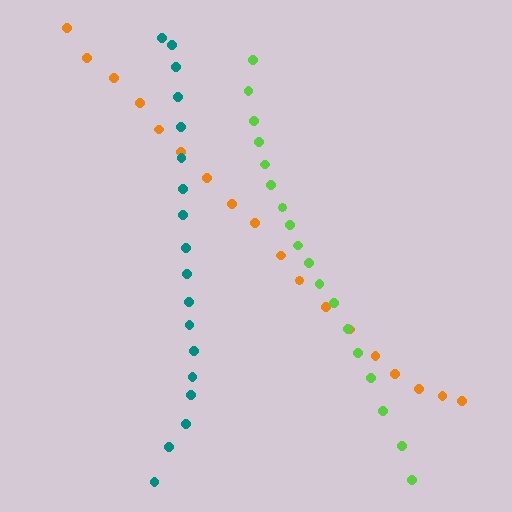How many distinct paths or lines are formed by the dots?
There are 3 distinct paths.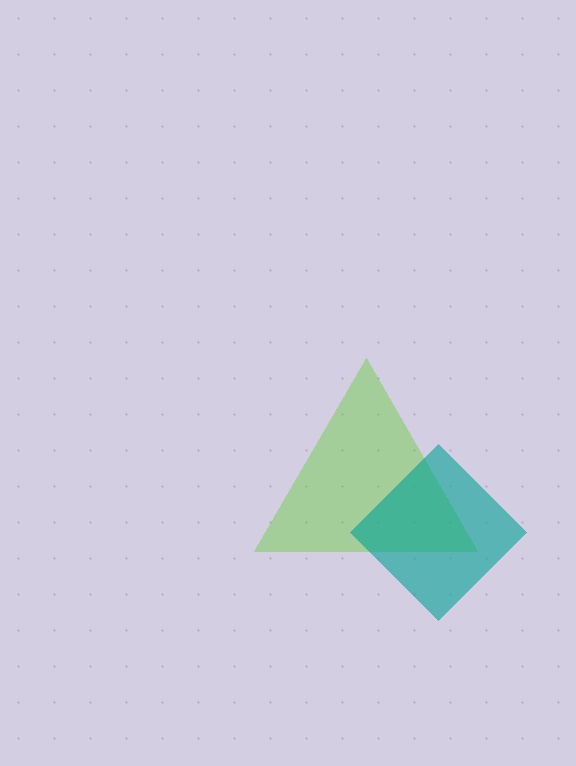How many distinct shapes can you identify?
There are 2 distinct shapes: a lime triangle, a teal diamond.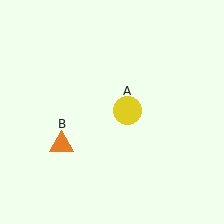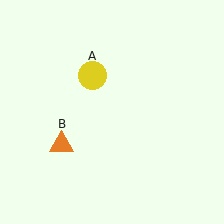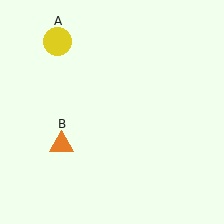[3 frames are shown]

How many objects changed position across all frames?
1 object changed position: yellow circle (object A).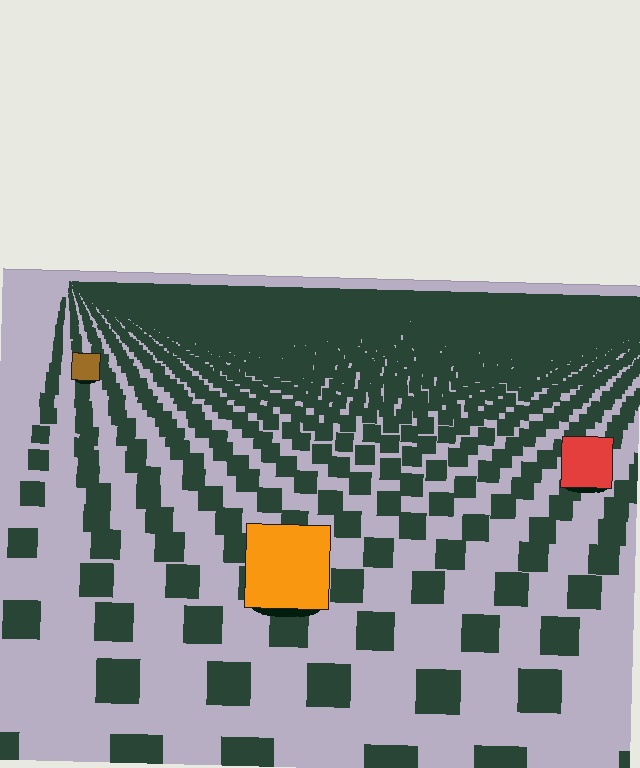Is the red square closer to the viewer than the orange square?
No. The orange square is closer — you can tell from the texture gradient: the ground texture is coarser near it.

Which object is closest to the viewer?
The orange square is closest. The texture marks near it are larger and more spread out.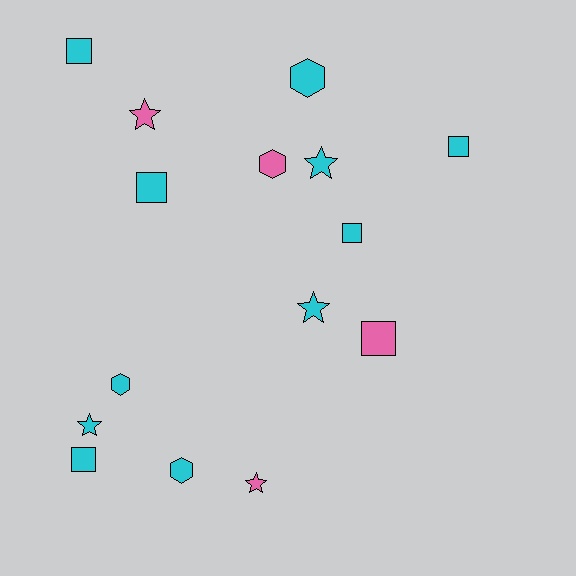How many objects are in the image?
There are 15 objects.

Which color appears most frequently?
Cyan, with 11 objects.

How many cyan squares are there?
There are 5 cyan squares.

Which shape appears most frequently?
Square, with 6 objects.